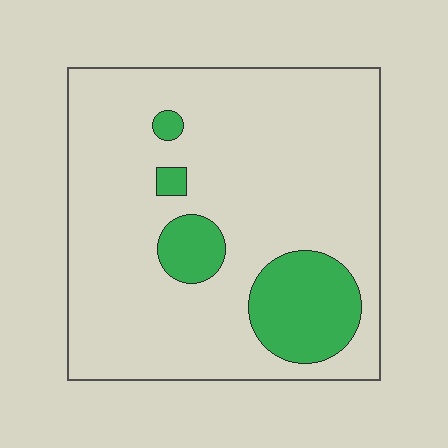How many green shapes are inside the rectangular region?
4.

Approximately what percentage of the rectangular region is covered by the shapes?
Approximately 15%.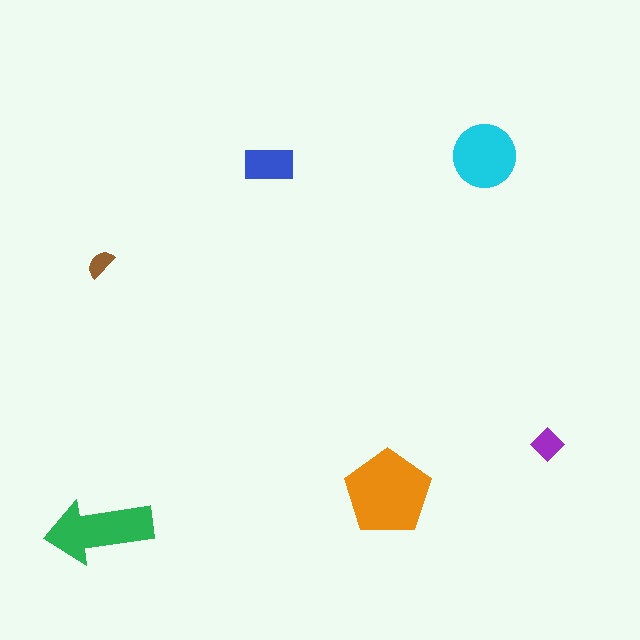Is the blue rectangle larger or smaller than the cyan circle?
Smaller.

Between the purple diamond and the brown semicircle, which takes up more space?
The purple diamond.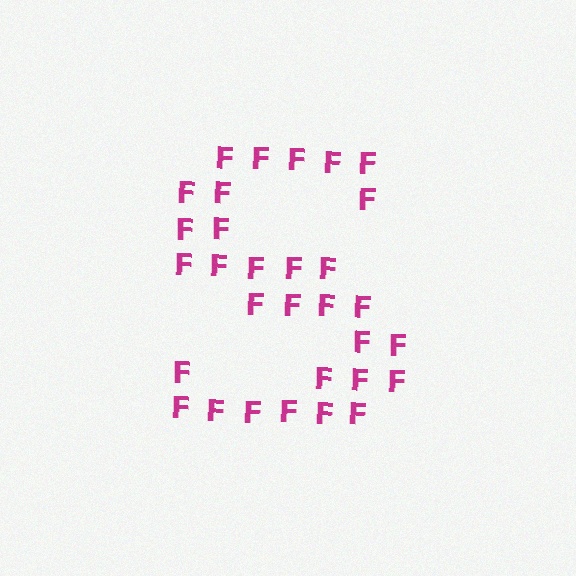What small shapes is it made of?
It is made of small letter F's.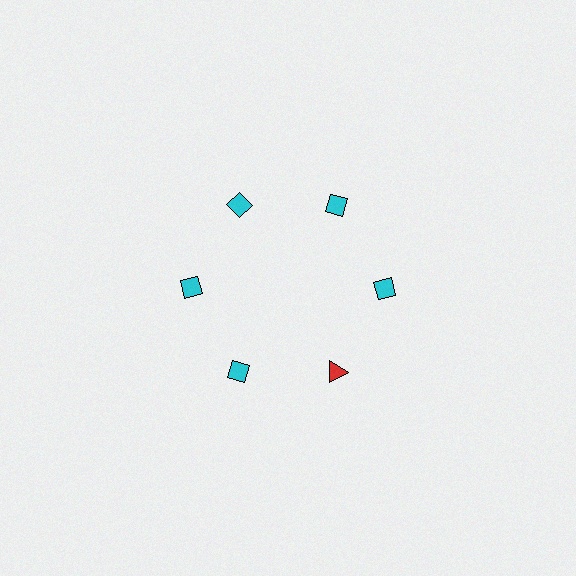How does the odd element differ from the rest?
It differs in both color (red instead of cyan) and shape (triangle instead of diamond).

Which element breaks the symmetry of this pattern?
The red triangle at roughly the 5 o'clock position breaks the symmetry. All other shapes are cyan diamonds.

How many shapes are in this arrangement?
There are 6 shapes arranged in a ring pattern.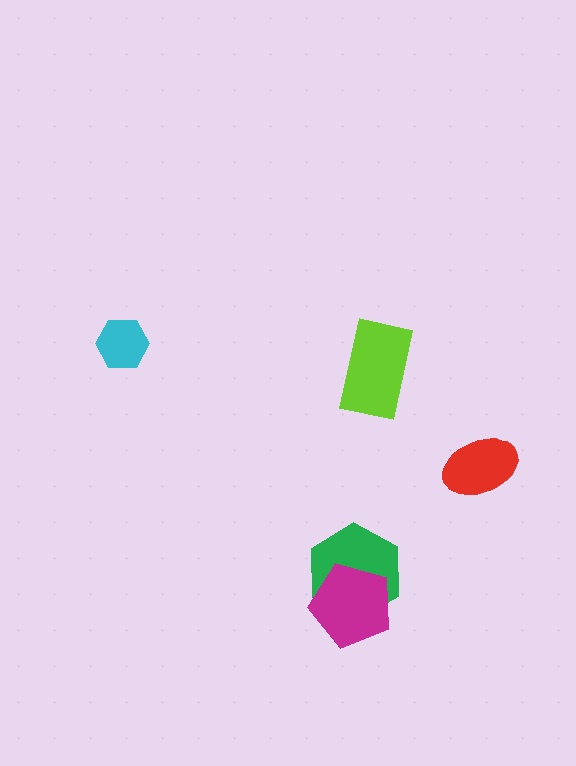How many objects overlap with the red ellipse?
0 objects overlap with the red ellipse.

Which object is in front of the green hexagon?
The magenta pentagon is in front of the green hexagon.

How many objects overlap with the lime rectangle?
0 objects overlap with the lime rectangle.